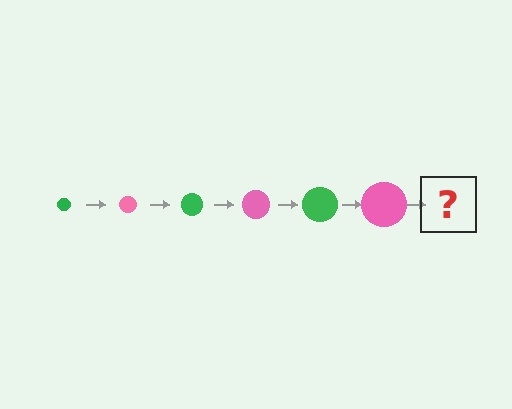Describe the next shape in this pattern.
It should be a green circle, larger than the previous one.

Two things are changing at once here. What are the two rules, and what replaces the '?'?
The two rules are that the circle grows larger each step and the color cycles through green and pink. The '?' should be a green circle, larger than the previous one.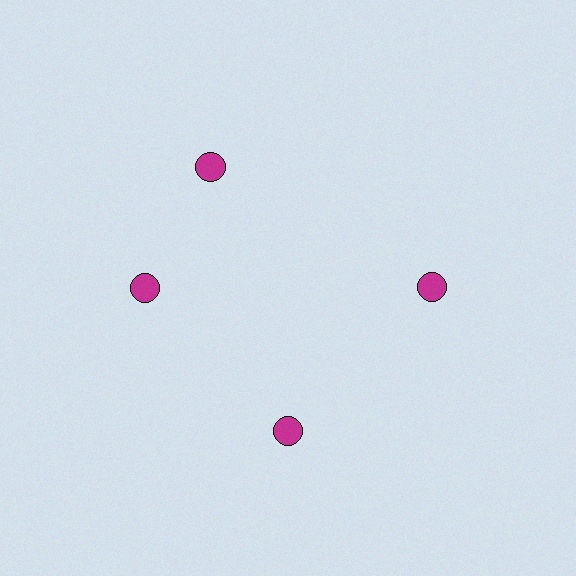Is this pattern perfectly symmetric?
No. The 4 magenta circles are arranged in a ring, but one element near the 12 o'clock position is rotated out of alignment along the ring, breaking the 4-fold rotational symmetry.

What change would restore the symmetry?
The symmetry would be restored by rotating it back into even spacing with its neighbors so that all 4 circles sit at equal angles and equal distance from the center.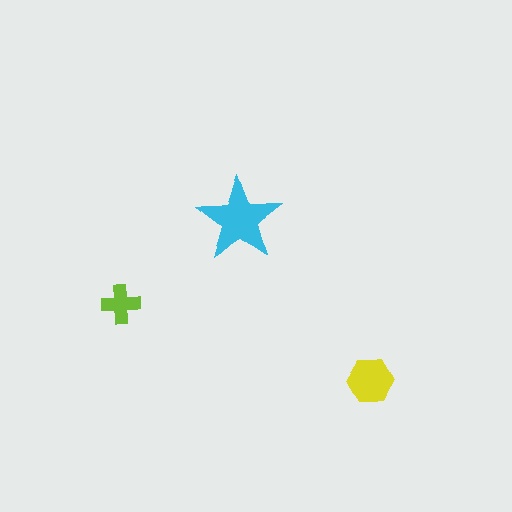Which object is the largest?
The cyan star.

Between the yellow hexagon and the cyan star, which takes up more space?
The cyan star.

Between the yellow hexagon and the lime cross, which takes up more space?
The yellow hexagon.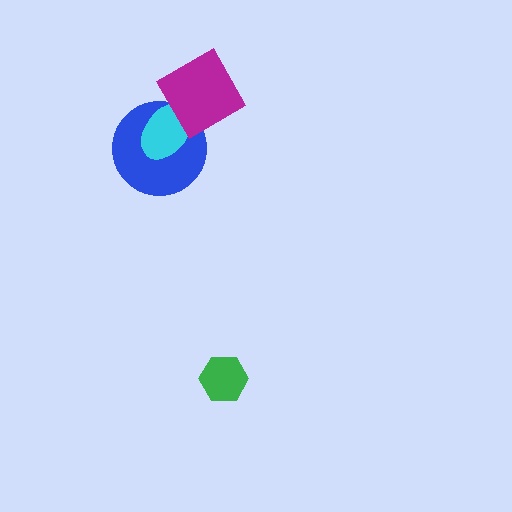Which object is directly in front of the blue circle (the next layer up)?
The cyan ellipse is directly in front of the blue circle.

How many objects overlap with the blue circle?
2 objects overlap with the blue circle.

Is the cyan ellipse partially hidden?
Yes, it is partially covered by another shape.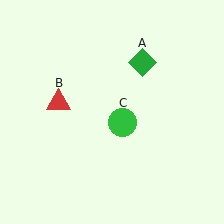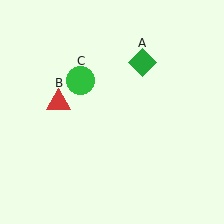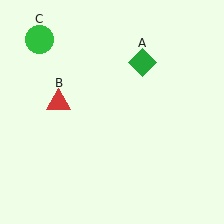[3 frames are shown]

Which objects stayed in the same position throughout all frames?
Green diamond (object A) and red triangle (object B) remained stationary.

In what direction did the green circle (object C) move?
The green circle (object C) moved up and to the left.